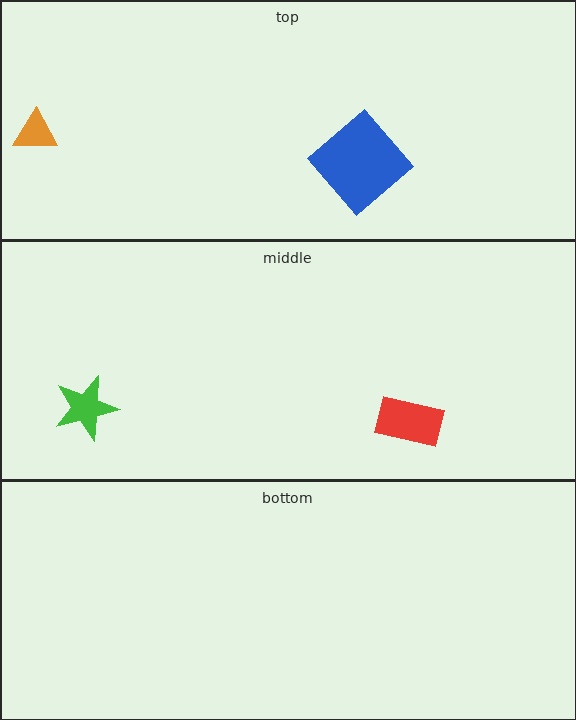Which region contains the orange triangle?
The top region.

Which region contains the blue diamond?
The top region.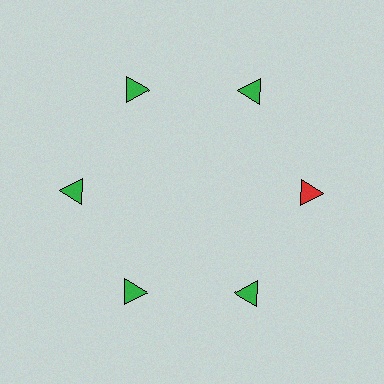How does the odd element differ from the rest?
It has a different color: red instead of green.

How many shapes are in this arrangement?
There are 6 shapes arranged in a ring pattern.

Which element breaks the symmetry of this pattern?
The red triangle at roughly the 3 o'clock position breaks the symmetry. All other shapes are green triangles.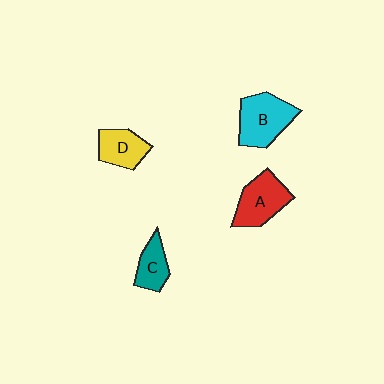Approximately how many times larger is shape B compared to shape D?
Approximately 1.5 times.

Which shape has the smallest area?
Shape C (teal).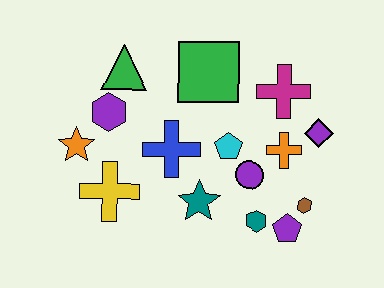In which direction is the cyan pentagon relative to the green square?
The cyan pentagon is below the green square.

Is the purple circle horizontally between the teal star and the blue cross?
No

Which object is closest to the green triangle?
The purple hexagon is closest to the green triangle.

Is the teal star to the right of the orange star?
Yes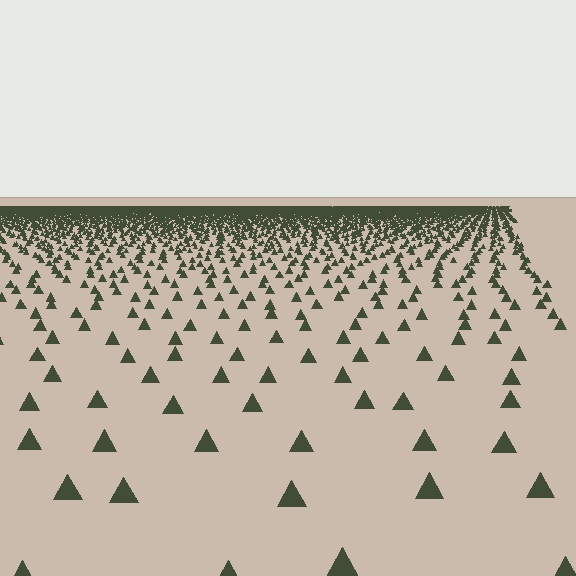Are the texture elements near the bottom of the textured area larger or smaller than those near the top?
Larger. Near the bottom, elements are closer to the viewer and appear at a bigger on-screen size.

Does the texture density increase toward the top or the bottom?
Density increases toward the top.